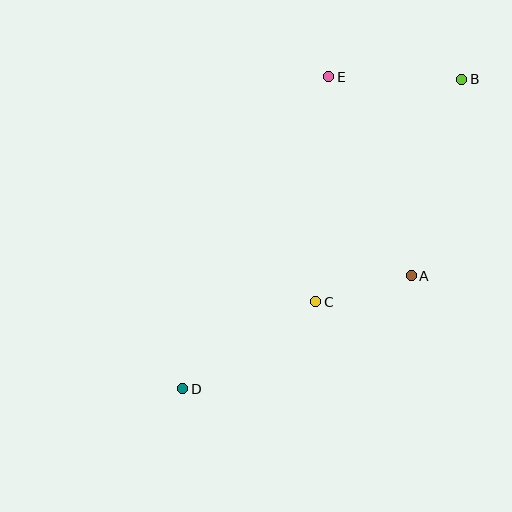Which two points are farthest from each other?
Points B and D are farthest from each other.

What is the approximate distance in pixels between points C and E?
The distance between C and E is approximately 225 pixels.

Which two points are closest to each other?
Points A and C are closest to each other.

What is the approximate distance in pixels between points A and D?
The distance between A and D is approximately 255 pixels.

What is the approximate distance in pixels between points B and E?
The distance between B and E is approximately 133 pixels.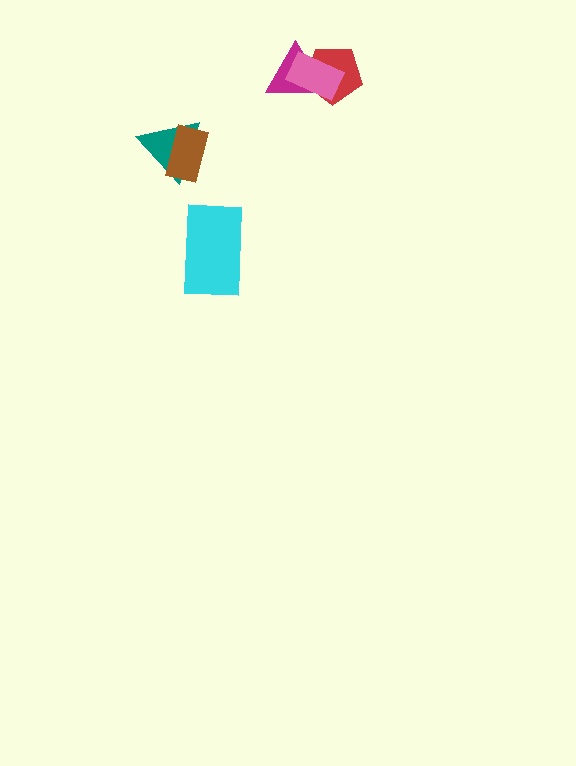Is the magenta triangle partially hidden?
Yes, it is partially covered by another shape.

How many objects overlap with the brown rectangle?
1 object overlaps with the brown rectangle.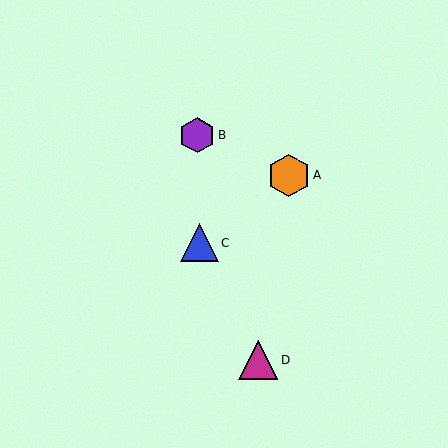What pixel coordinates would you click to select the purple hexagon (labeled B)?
Click at (197, 135) to select the purple hexagon B.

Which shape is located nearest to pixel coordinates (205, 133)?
The purple hexagon (labeled B) at (197, 135) is nearest to that location.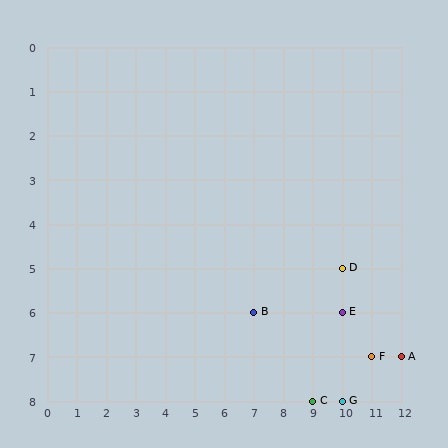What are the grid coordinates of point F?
Point F is at grid coordinates (11, 7).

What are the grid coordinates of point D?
Point D is at grid coordinates (10, 5).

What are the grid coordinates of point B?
Point B is at grid coordinates (7, 6).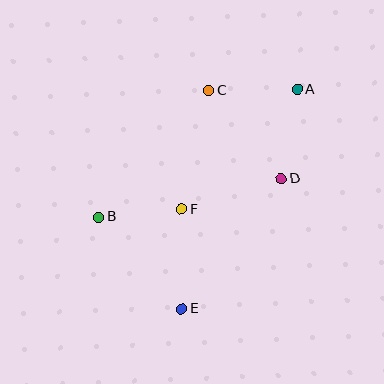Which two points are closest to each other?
Points B and F are closest to each other.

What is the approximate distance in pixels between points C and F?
The distance between C and F is approximately 122 pixels.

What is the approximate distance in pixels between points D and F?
The distance between D and F is approximately 105 pixels.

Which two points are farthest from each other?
Points A and E are farthest from each other.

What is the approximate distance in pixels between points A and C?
The distance between A and C is approximately 89 pixels.